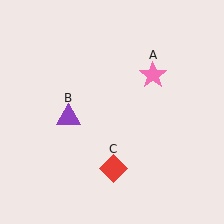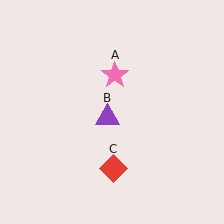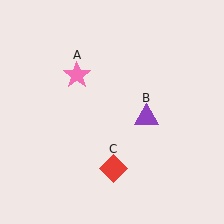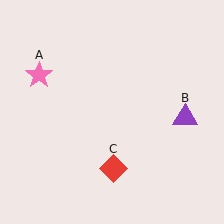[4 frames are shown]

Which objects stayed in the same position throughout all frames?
Red diamond (object C) remained stationary.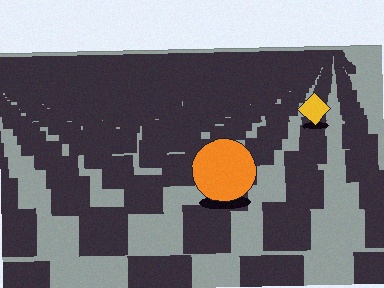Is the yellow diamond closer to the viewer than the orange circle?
No. The orange circle is closer — you can tell from the texture gradient: the ground texture is coarser near it.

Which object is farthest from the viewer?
The yellow diamond is farthest from the viewer. It appears smaller and the ground texture around it is denser.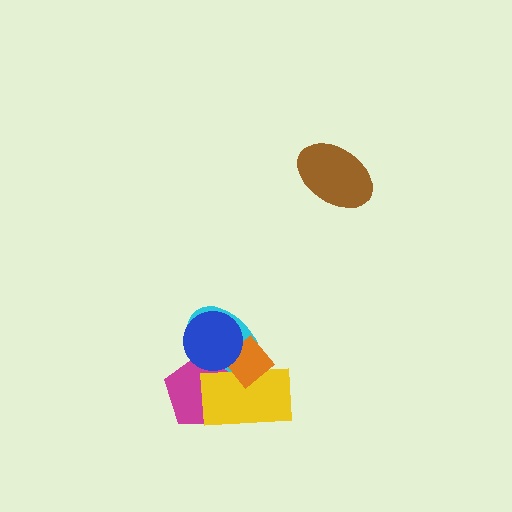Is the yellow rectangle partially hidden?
Yes, it is partially covered by another shape.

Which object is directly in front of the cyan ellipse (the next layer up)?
The magenta pentagon is directly in front of the cyan ellipse.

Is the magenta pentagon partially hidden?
Yes, it is partially covered by another shape.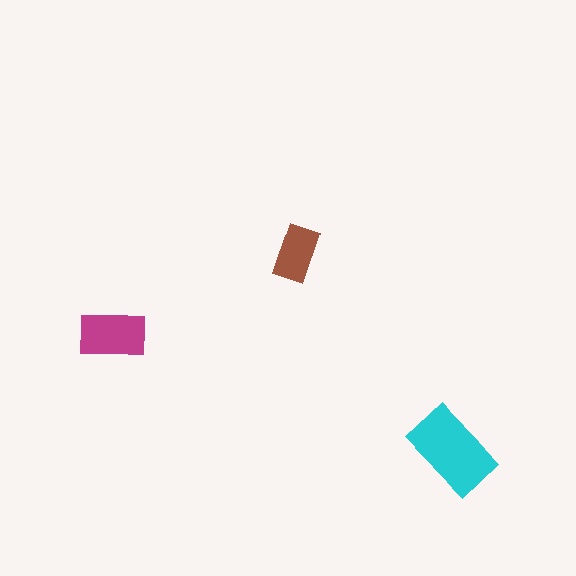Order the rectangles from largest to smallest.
the cyan one, the magenta one, the brown one.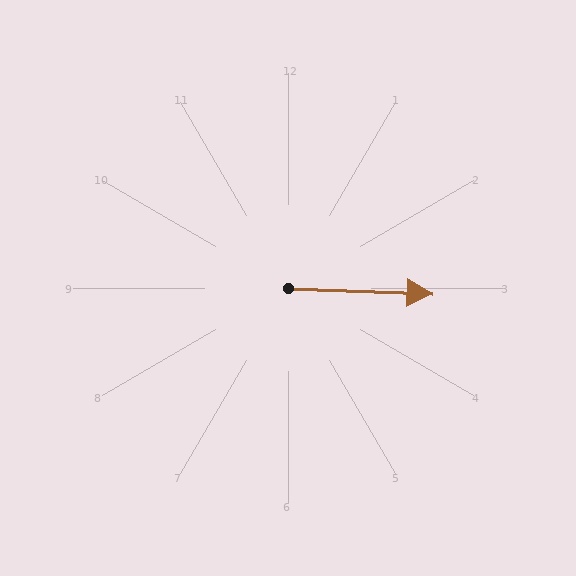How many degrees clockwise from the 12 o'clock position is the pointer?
Approximately 92 degrees.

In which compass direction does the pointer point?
East.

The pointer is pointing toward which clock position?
Roughly 3 o'clock.